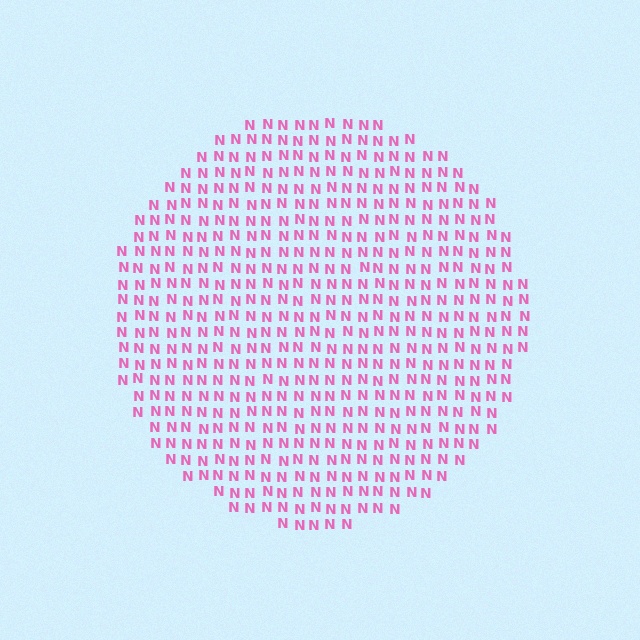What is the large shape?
The large shape is a circle.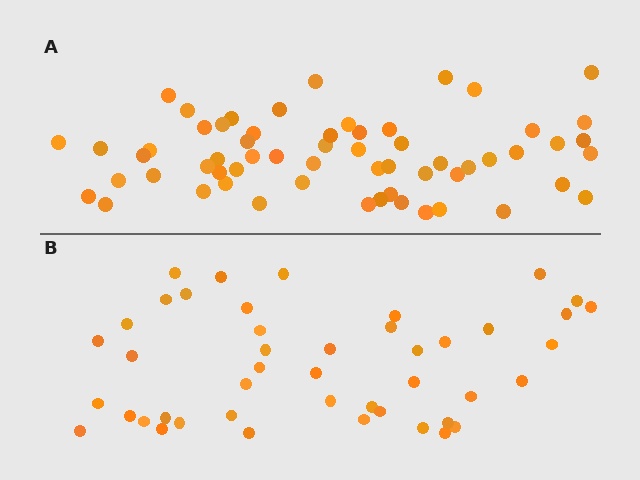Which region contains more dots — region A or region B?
Region A (the top region) has more dots.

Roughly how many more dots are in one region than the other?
Region A has approximately 15 more dots than region B.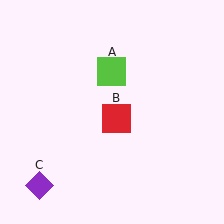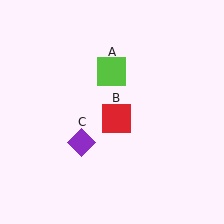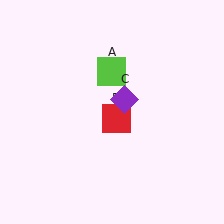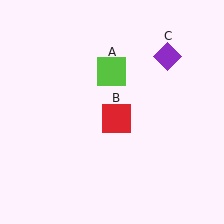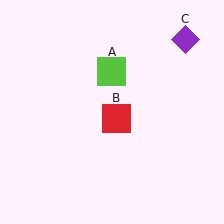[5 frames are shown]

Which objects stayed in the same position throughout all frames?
Lime square (object A) and red square (object B) remained stationary.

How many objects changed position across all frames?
1 object changed position: purple diamond (object C).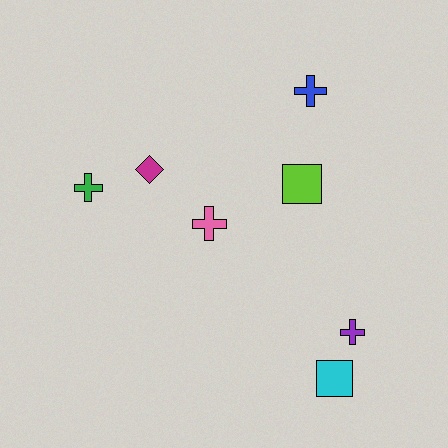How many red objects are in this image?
There are no red objects.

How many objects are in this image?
There are 7 objects.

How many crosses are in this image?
There are 4 crosses.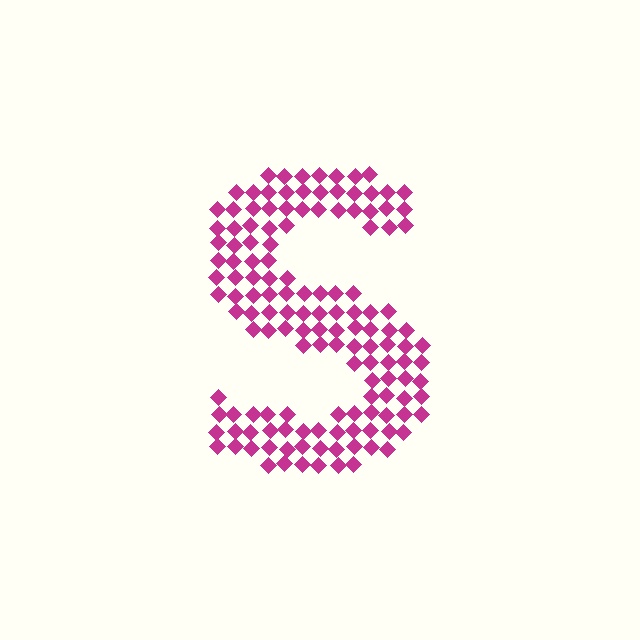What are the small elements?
The small elements are diamonds.